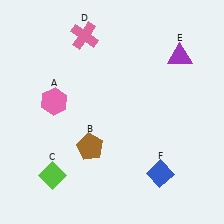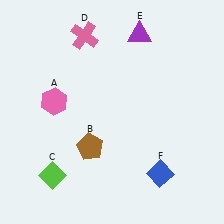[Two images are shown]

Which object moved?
The purple triangle (E) moved left.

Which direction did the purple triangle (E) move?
The purple triangle (E) moved left.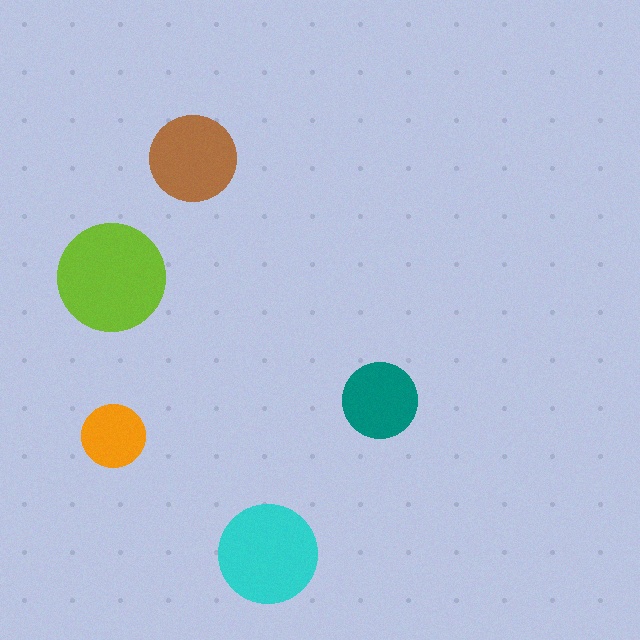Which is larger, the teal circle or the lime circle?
The lime one.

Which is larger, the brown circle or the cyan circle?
The cyan one.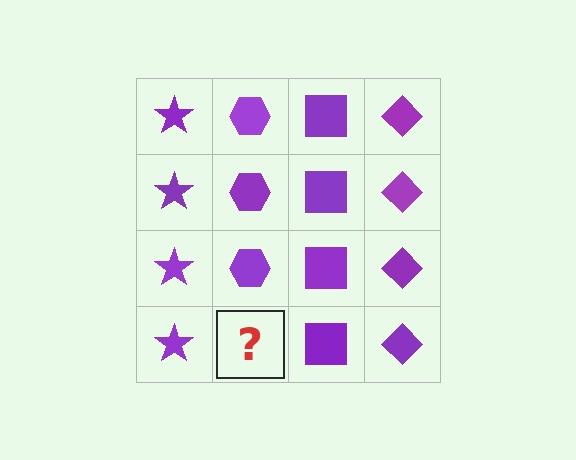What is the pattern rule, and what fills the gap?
The rule is that each column has a consistent shape. The gap should be filled with a purple hexagon.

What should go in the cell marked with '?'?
The missing cell should contain a purple hexagon.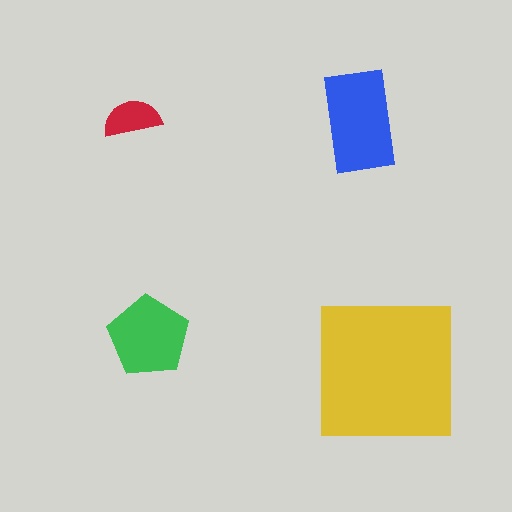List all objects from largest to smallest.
The yellow square, the blue rectangle, the green pentagon, the red semicircle.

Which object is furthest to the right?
The yellow square is rightmost.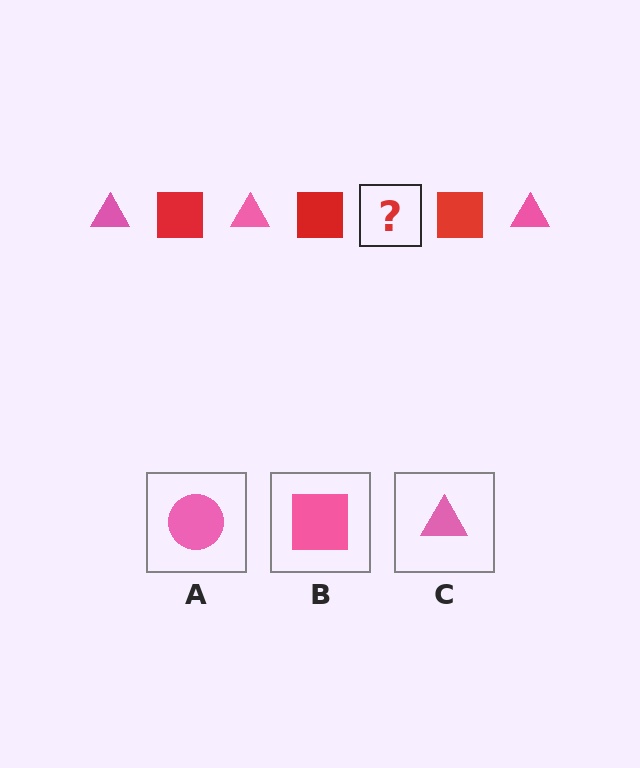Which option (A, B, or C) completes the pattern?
C.